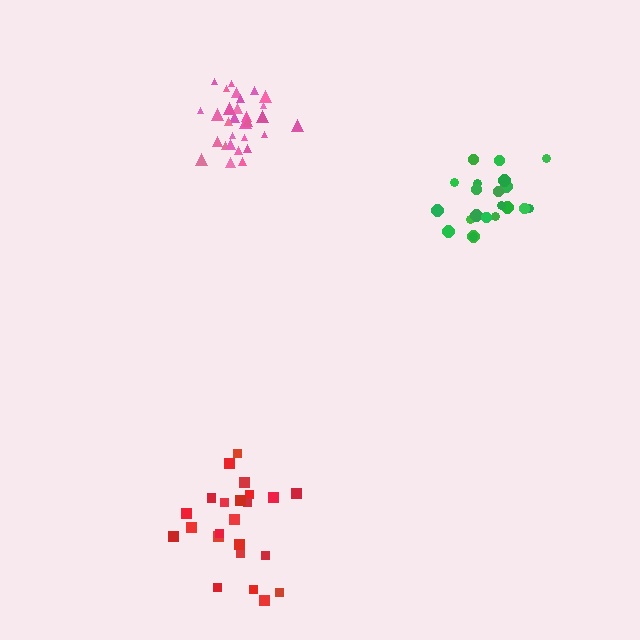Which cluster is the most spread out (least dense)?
Red.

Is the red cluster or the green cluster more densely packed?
Green.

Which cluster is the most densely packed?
Pink.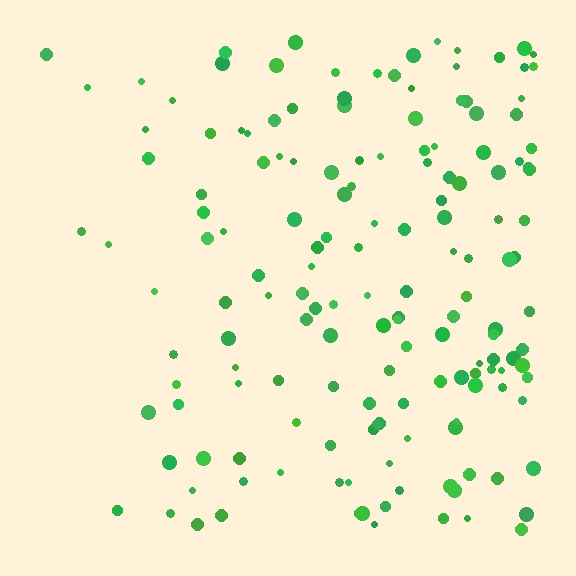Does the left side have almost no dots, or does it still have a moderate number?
Still a moderate number, just noticeably fewer than the right.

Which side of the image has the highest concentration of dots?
The right.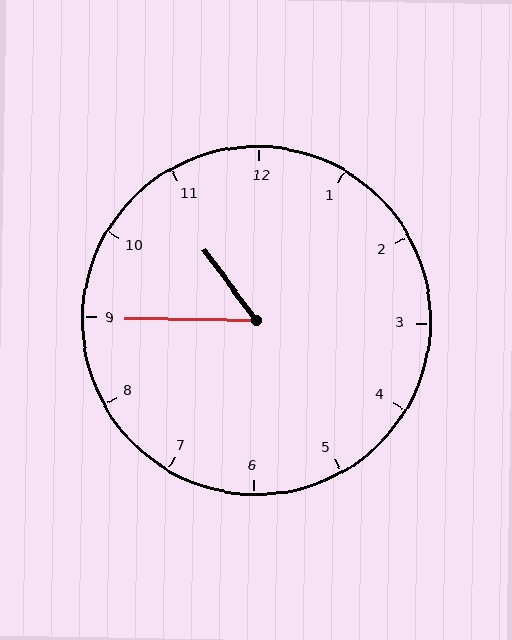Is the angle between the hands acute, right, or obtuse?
It is acute.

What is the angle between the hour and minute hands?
Approximately 52 degrees.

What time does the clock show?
10:45.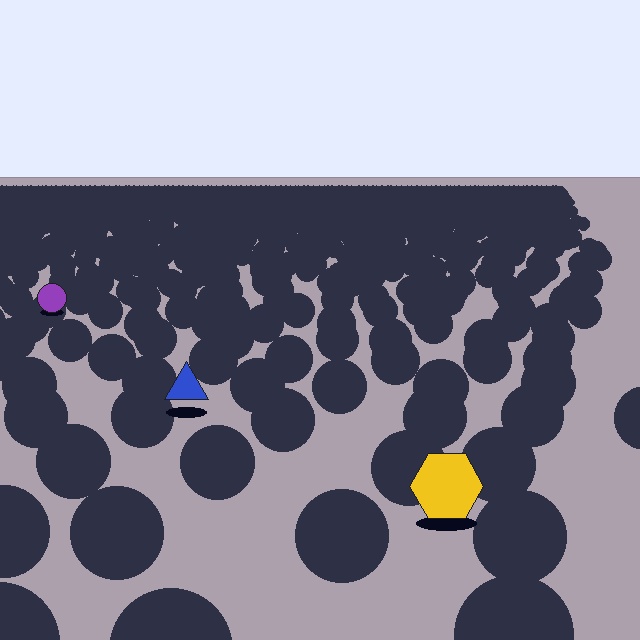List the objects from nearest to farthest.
From nearest to farthest: the yellow hexagon, the blue triangle, the purple circle.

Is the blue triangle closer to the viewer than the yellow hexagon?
No. The yellow hexagon is closer — you can tell from the texture gradient: the ground texture is coarser near it.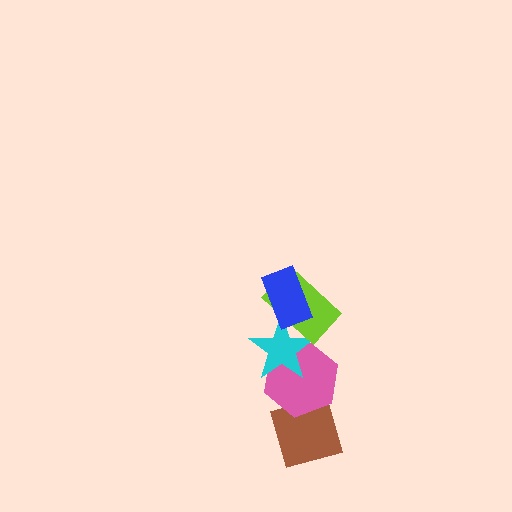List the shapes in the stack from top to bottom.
From top to bottom: the blue rectangle, the lime rectangle, the cyan star, the pink hexagon, the brown diamond.